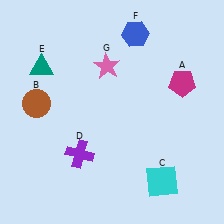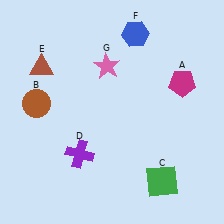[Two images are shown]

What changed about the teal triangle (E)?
In Image 1, E is teal. In Image 2, it changed to brown.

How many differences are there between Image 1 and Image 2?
There are 2 differences between the two images.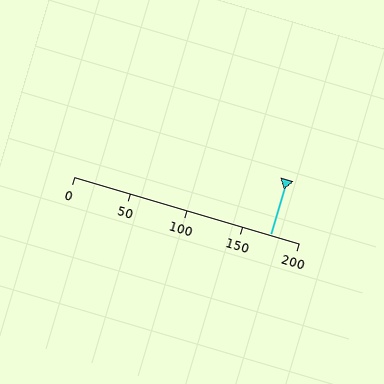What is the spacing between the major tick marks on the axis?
The major ticks are spaced 50 apart.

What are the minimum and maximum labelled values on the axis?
The axis runs from 0 to 200.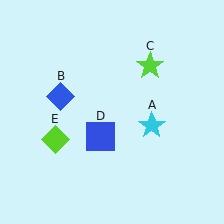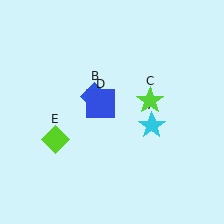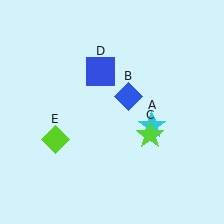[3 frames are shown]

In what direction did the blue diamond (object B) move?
The blue diamond (object B) moved right.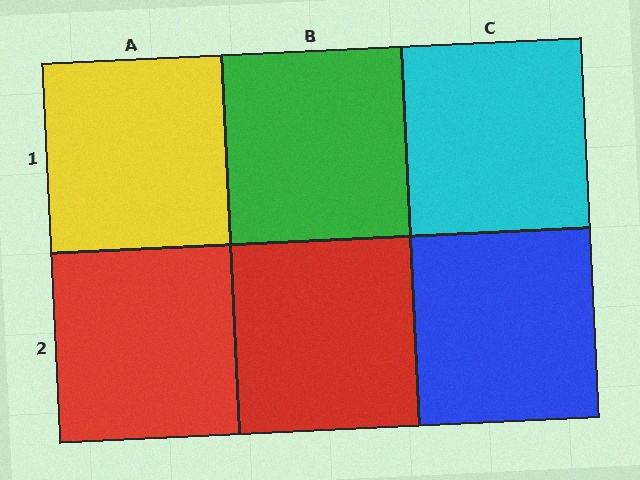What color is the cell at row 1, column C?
Cyan.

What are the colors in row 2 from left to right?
Red, red, blue.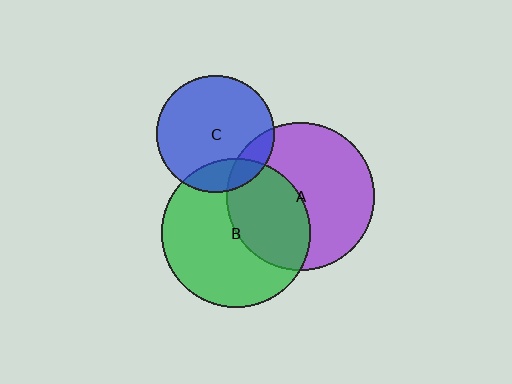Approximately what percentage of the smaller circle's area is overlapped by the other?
Approximately 15%.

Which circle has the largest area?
Circle B (green).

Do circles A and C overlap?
Yes.